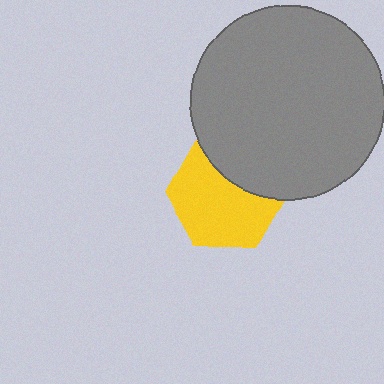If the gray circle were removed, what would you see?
You would see the complete yellow hexagon.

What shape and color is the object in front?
The object in front is a gray circle.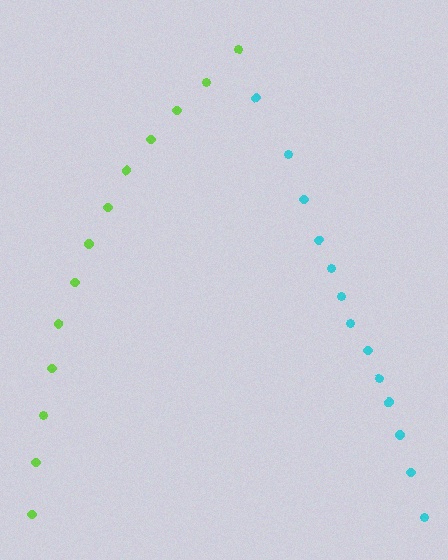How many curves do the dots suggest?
There are 2 distinct paths.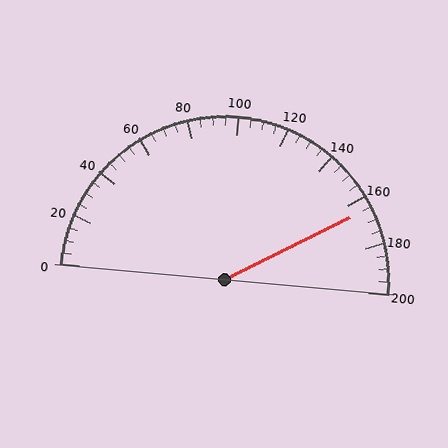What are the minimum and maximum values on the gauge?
The gauge ranges from 0 to 200.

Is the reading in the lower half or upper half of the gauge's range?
The reading is in the upper half of the range (0 to 200).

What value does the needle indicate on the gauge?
The needle indicates approximately 165.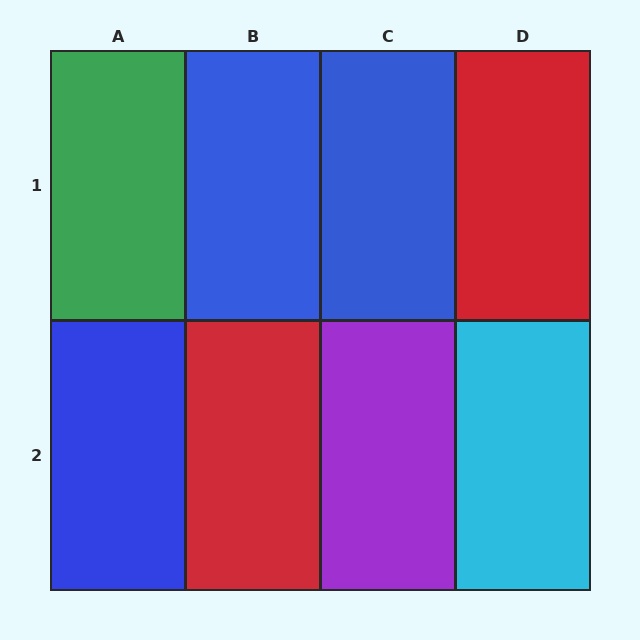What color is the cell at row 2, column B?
Red.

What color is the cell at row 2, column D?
Cyan.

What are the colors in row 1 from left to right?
Green, blue, blue, red.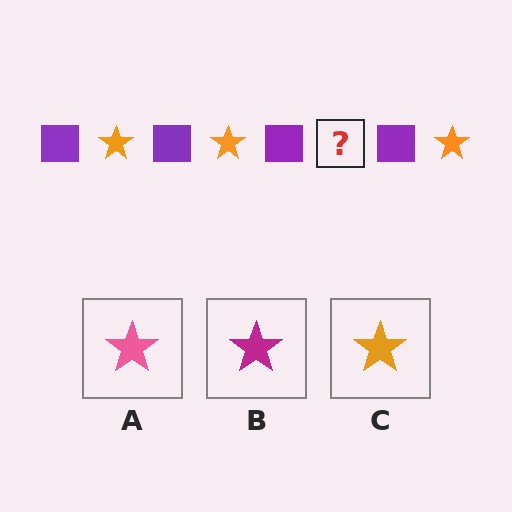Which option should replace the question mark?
Option C.